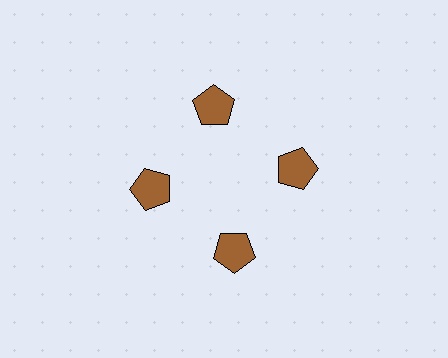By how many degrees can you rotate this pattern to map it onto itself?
The pattern maps onto itself every 90 degrees of rotation.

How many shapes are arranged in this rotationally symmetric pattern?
There are 4 shapes, arranged in 4 groups of 1.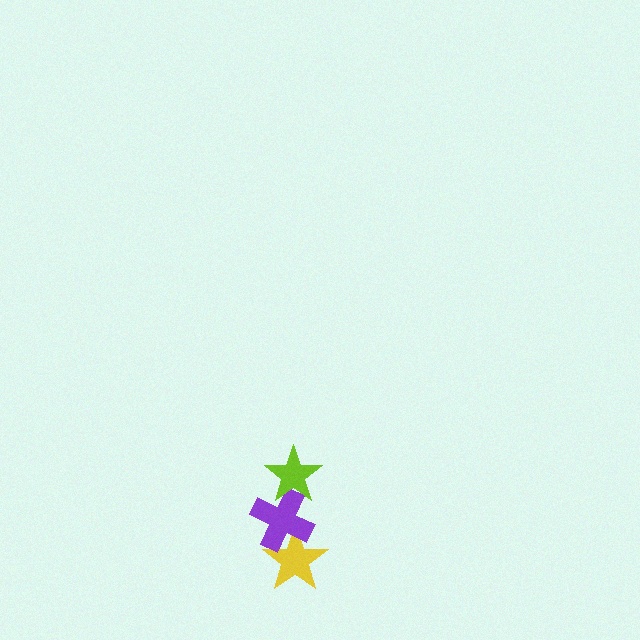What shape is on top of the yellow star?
The purple cross is on top of the yellow star.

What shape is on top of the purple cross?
The lime star is on top of the purple cross.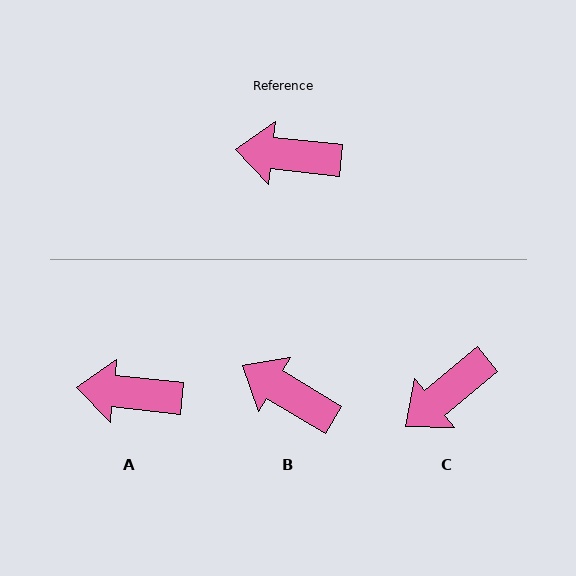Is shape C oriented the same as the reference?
No, it is off by about 45 degrees.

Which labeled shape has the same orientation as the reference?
A.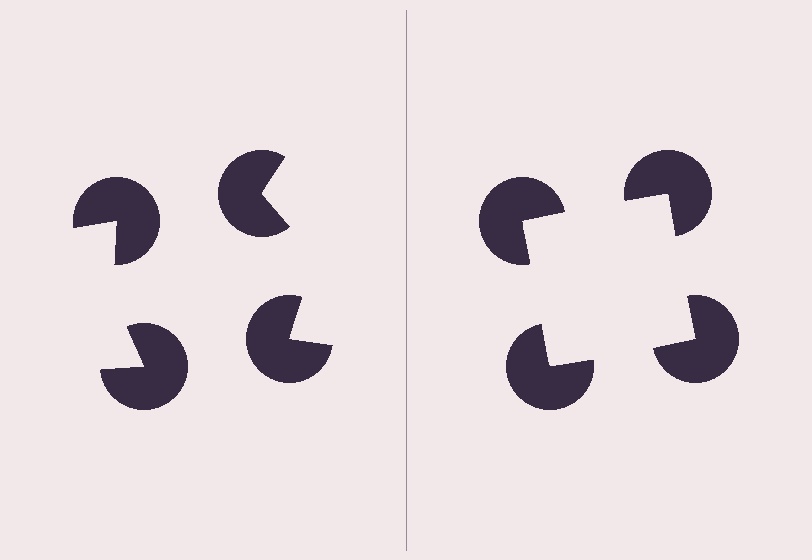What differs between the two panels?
The pac-man discs are positioned identically on both sides; only the wedge orientations differ. On the right they align to a square; on the left they are misaligned.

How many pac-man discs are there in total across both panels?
8 — 4 on each side.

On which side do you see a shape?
An illusory square appears on the right side. On the left side the wedge cuts are rotated, so no coherent shape forms.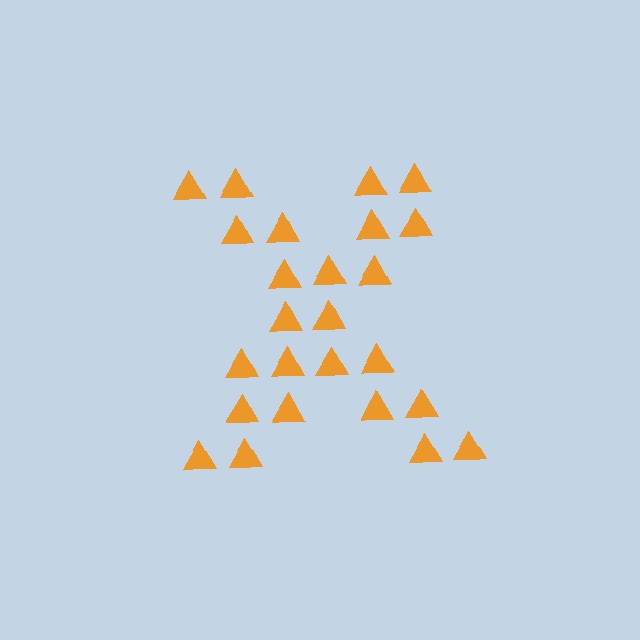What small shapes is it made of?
It is made of small triangles.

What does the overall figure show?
The overall figure shows the letter X.